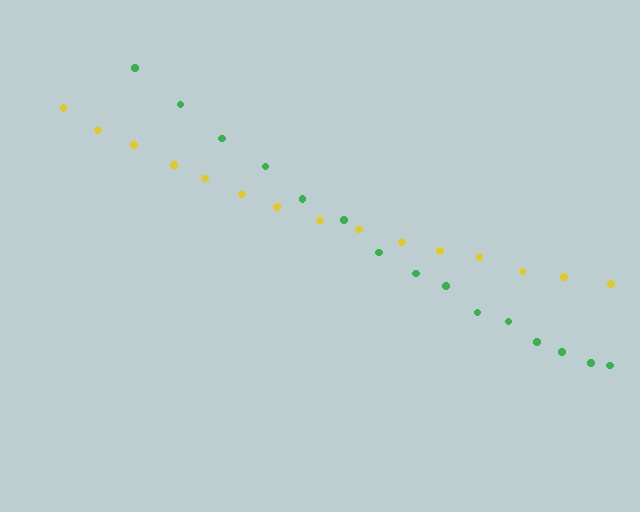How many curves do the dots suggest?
There are 2 distinct paths.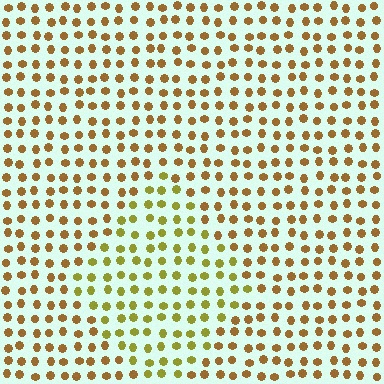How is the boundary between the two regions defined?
The boundary is defined purely by a slight shift in hue (about 32 degrees). Spacing, size, and orientation are identical on both sides.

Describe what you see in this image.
The image is filled with small brown elements in a uniform arrangement. A diamond-shaped region is visible where the elements are tinted to a slightly different hue, forming a subtle color boundary.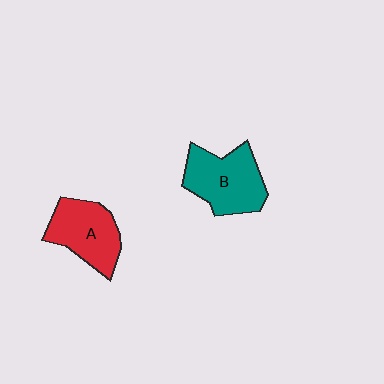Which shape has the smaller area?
Shape A (red).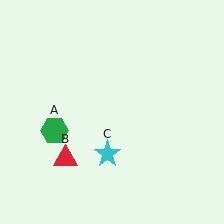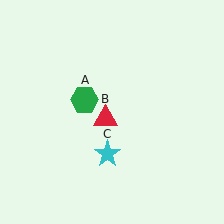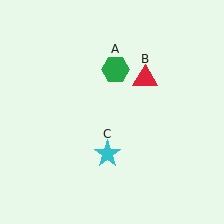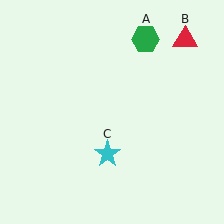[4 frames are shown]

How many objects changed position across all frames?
2 objects changed position: green hexagon (object A), red triangle (object B).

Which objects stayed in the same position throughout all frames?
Cyan star (object C) remained stationary.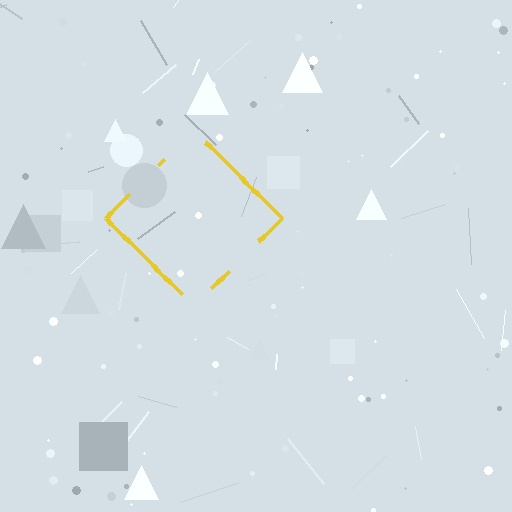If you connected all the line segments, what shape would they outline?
They would outline a diamond.